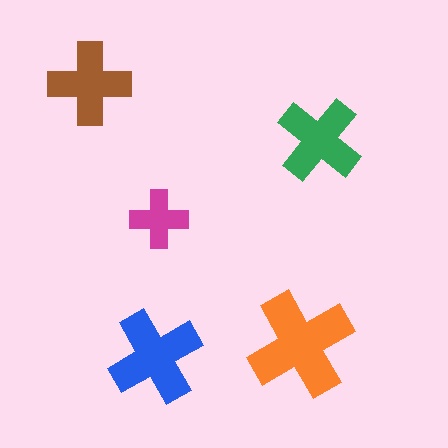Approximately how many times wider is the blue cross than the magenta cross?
About 1.5 times wider.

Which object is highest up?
The brown cross is topmost.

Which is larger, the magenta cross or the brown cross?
The brown one.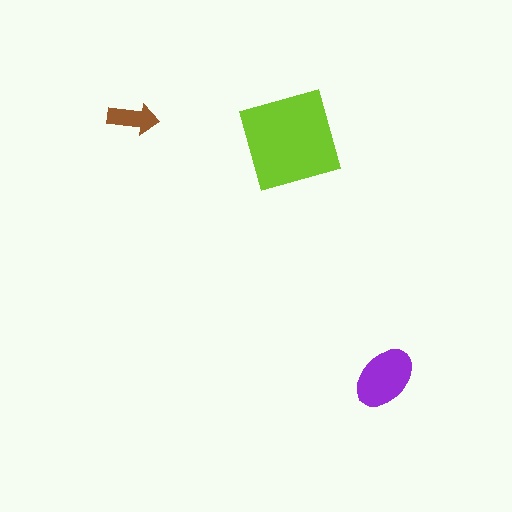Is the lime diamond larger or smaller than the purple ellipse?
Larger.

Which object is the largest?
The lime diamond.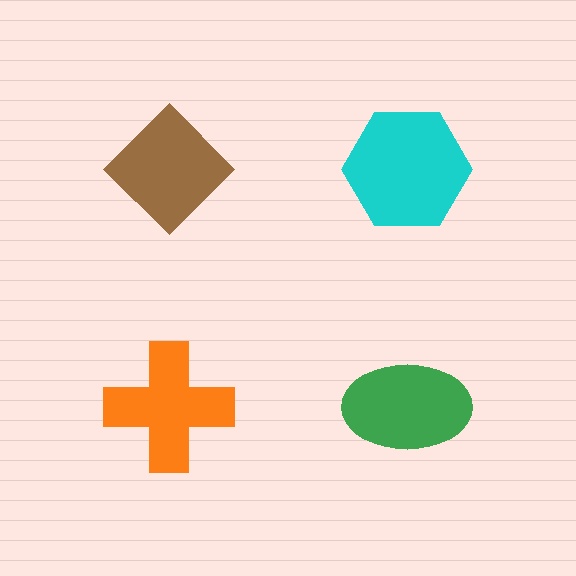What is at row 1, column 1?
A brown diamond.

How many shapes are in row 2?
2 shapes.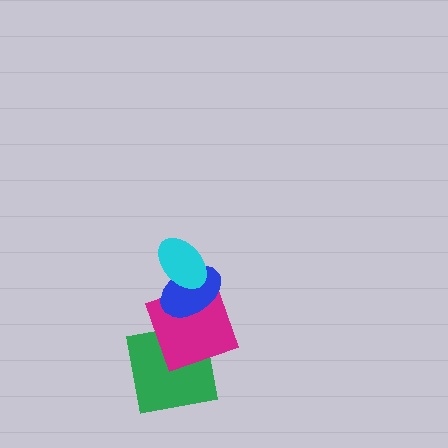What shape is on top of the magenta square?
The blue ellipse is on top of the magenta square.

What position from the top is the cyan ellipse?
The cyan ellipse is 1st from the top.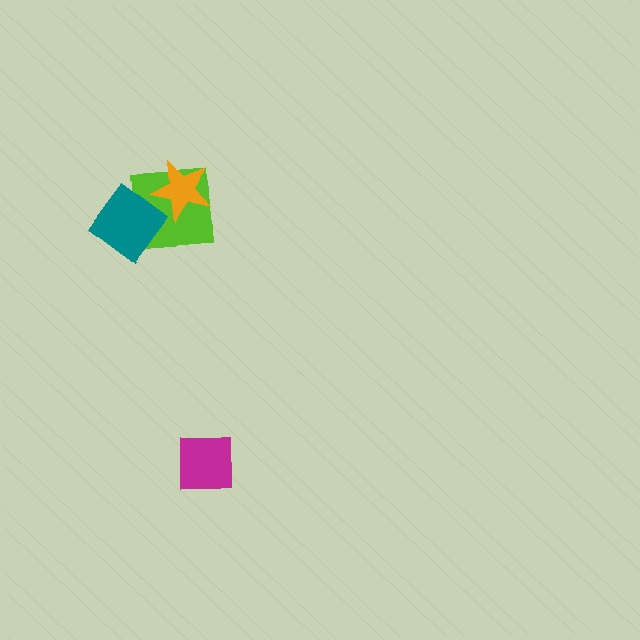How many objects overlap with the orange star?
2 objects overlap with the orange star.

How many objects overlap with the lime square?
2 objects overlap with the lime square.